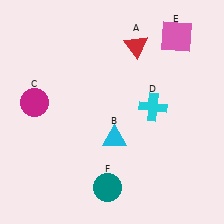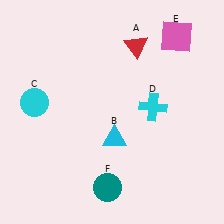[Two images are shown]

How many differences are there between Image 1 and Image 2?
There is 1 difference between the two images.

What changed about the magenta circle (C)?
In Image 1, C is magenta. In Image 2, it changed to cyan.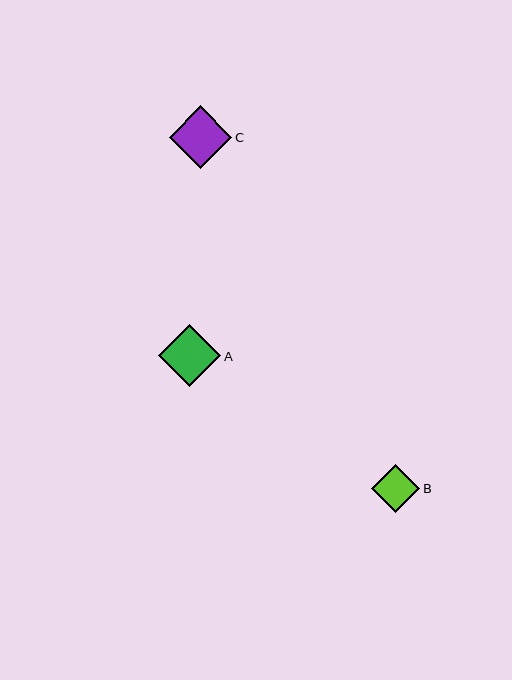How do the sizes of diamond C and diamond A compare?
Diamond C and diamond A are approximately the same size.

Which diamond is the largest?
Diamond C is the largest with a size of approximately 63 pixels.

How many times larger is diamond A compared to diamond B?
Diamond A is approximately 1.3 times the size of diamond B.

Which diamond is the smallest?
Diamond B is the smallest with a size of approximately 48 pixels.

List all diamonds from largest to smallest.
From largest to smallest: C, A, B.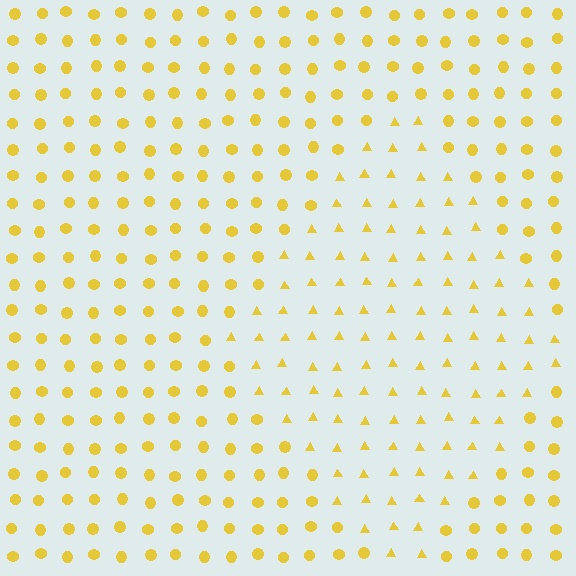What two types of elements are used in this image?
The image uses triangles inside the diamond region and circles outside it.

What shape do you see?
I see a diamond.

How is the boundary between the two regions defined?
The boundary is defined by a change in element shape: triangles inside vs. circles outside. All elements share the same color and spacing.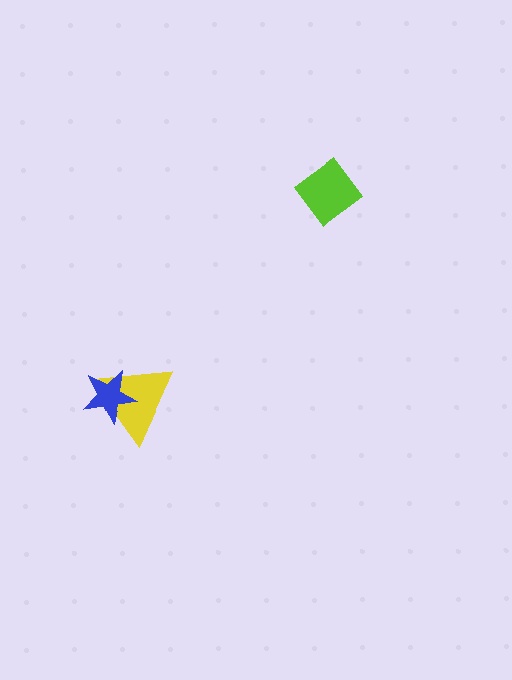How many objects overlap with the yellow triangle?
1 object overlaps with the yellow triangle.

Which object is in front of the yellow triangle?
The blue star is in front of the yellow triangle.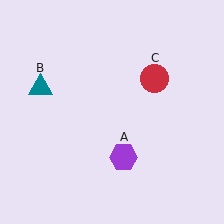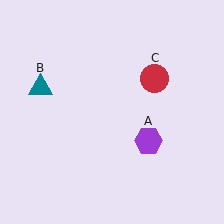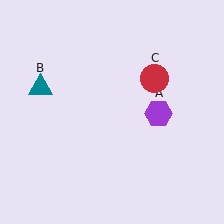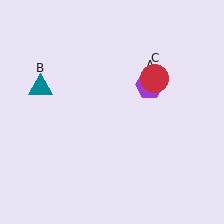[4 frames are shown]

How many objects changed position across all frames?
1 object changed position: purple hexagon (object A).